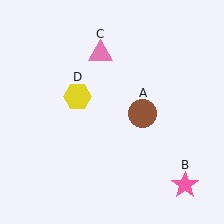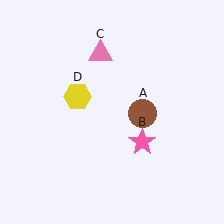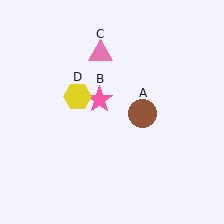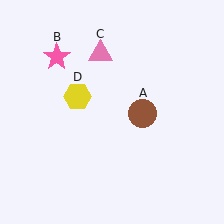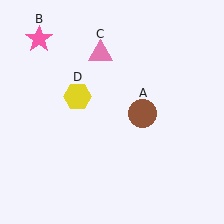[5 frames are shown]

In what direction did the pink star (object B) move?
The pink star (object B) moved up and to the left.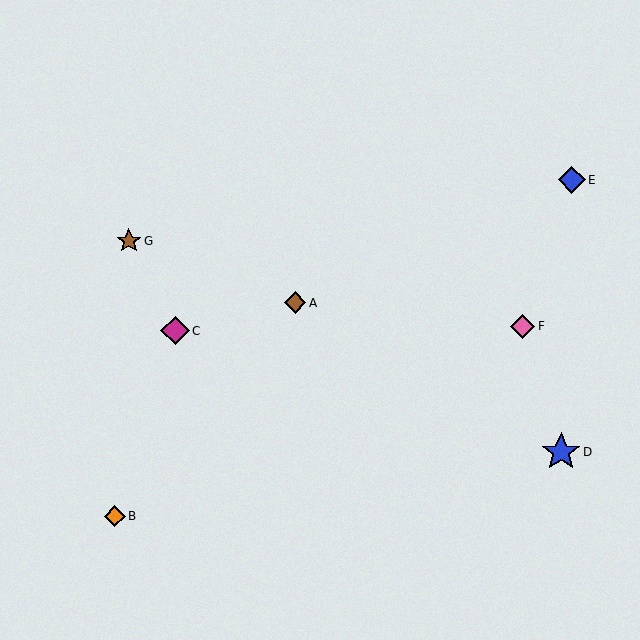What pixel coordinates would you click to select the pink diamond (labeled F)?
Click at (522, 326) to select the pink diamond F.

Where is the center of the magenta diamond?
The center of the magenta diamond is at (175, 331).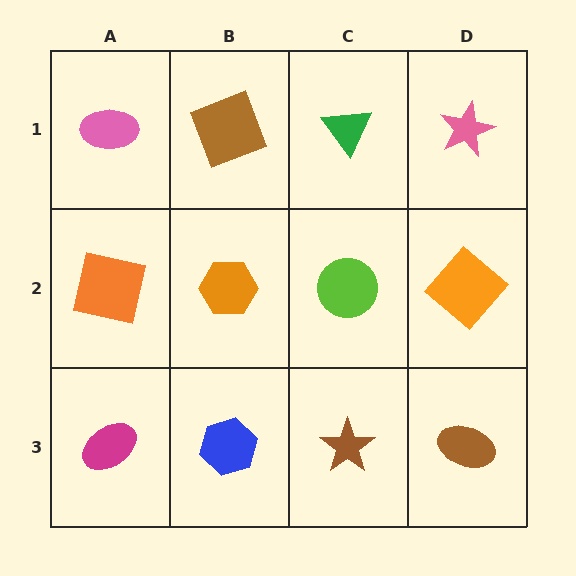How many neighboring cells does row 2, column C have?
4.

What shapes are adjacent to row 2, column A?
A pink ellipse (row 1, column A), a magenta ellipse (row 3, column A), an orange hexagon (row 2, column B).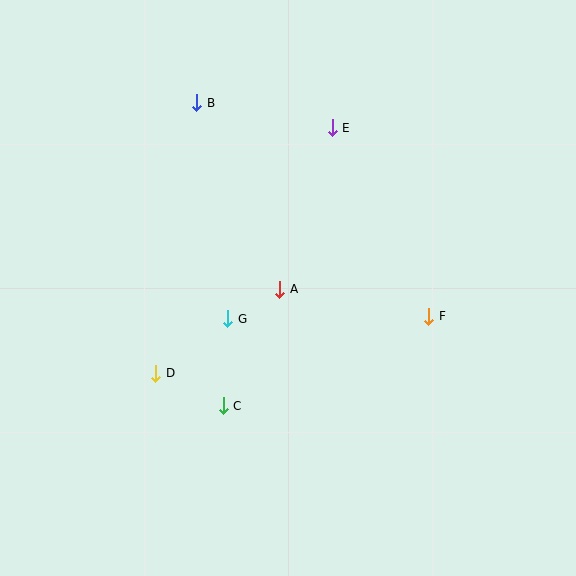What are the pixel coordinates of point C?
Point C is at (223, 406).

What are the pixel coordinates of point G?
Point G is at (228, 319).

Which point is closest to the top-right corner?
Point E is closest to the top-right corner.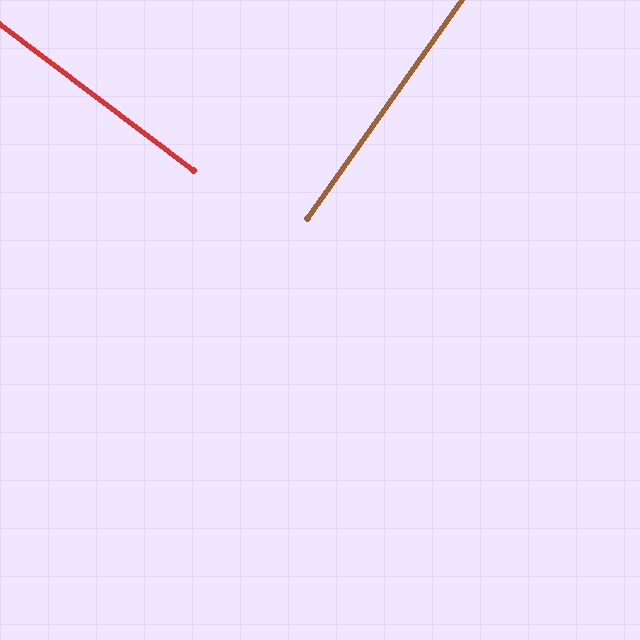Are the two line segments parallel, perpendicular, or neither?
Perpendicular — they meet at approximately 88°.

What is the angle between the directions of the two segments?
Approximately 88 degrees.